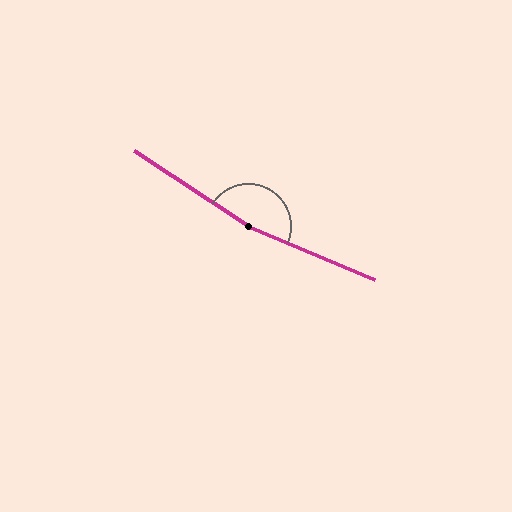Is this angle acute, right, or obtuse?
It is obtuse.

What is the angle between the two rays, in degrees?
Approximately 170 degrees.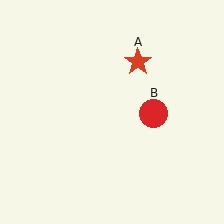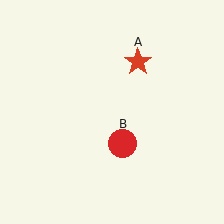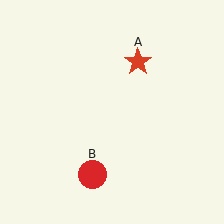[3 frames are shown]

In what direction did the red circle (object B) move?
The red circle (object B) moved down and to the left.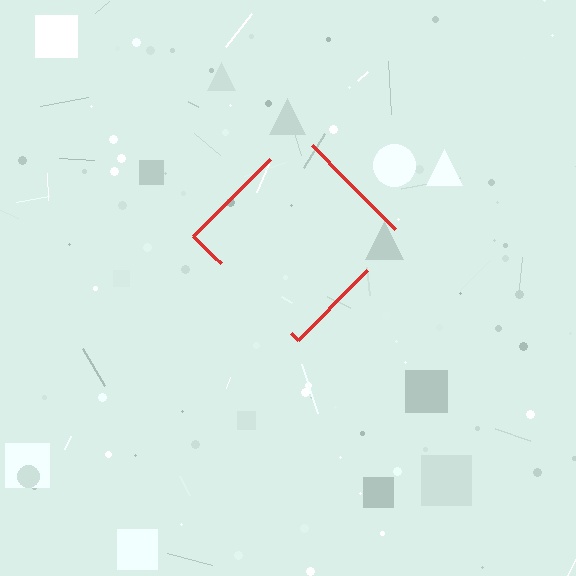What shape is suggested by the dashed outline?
The dashed outline suggests a diamond.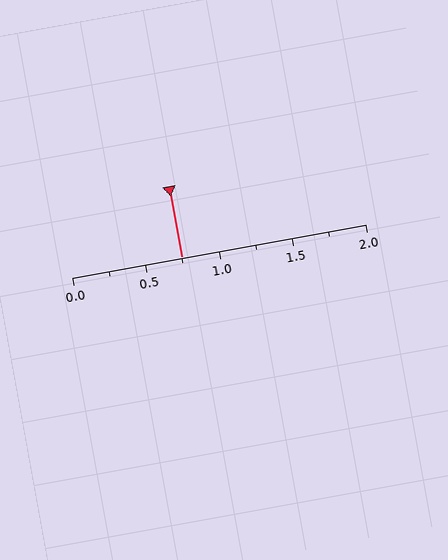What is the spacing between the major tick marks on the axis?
The major ticks are spaced 0.5 apart.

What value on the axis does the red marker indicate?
The marker indicates approximately 0.75.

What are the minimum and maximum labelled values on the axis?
The axis runs from 0.0 to 2.0.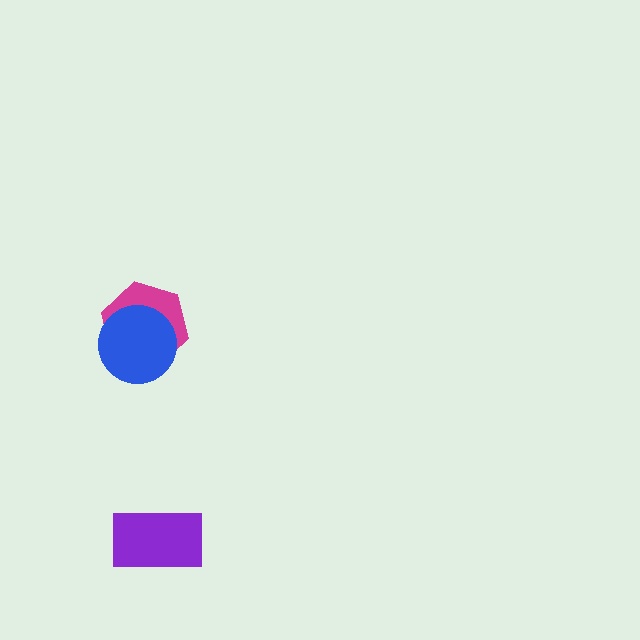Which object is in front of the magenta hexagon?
The blue circle is in front of the magenta hexagon.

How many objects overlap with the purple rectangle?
0 objects overlap with the purple rectangle.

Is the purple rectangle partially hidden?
No, no other shape covers it.